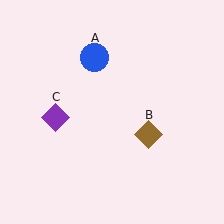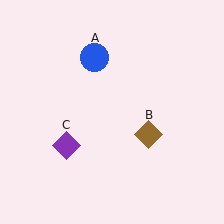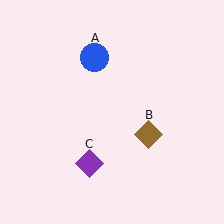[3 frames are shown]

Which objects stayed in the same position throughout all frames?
Blue circle (object A) and brown diamond (object B) remained stationary.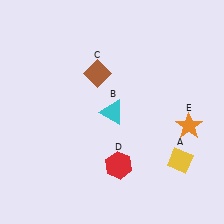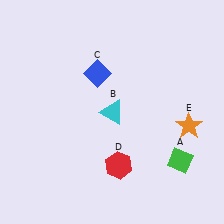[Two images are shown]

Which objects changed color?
A changed from yellow to green. C changed from brown to blue.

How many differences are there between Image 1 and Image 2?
There are 2 differences between the two images.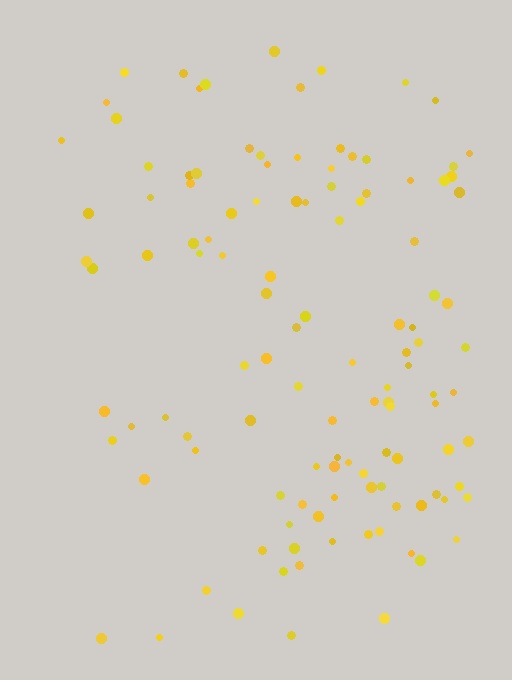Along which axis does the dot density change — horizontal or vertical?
Horizontal.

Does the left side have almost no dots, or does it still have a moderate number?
Still a moderate number, just noticeably fewer than the right.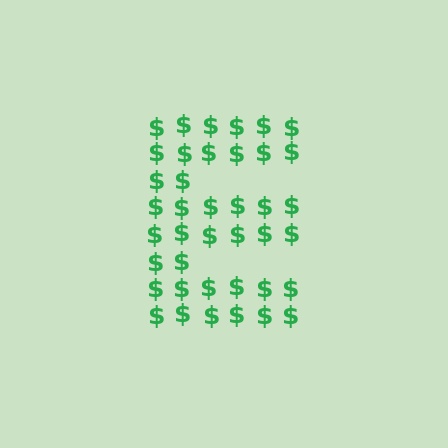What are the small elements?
The small elements are dollar signs.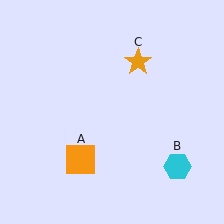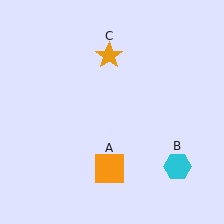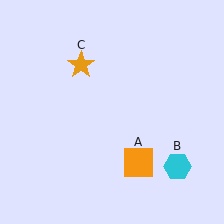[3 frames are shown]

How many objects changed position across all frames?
2 objects changed position: orange square (object A), orange star (object C).